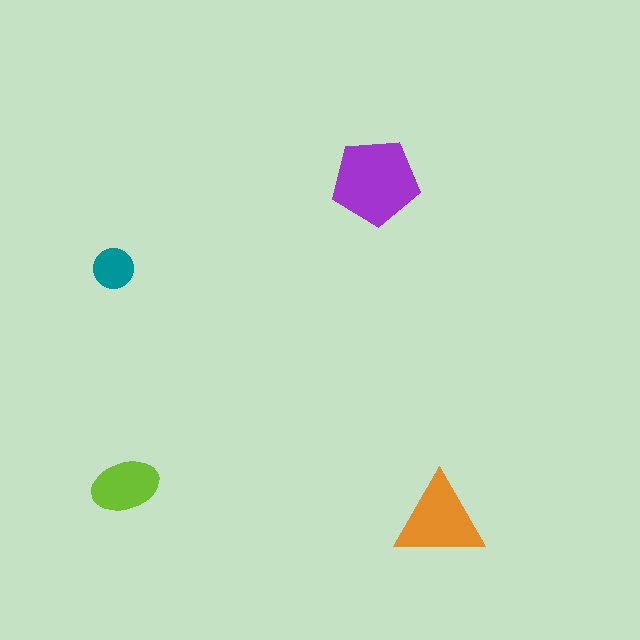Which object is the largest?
The purple pentagon.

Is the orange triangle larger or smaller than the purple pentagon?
Smaller.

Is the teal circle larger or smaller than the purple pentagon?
Smaller.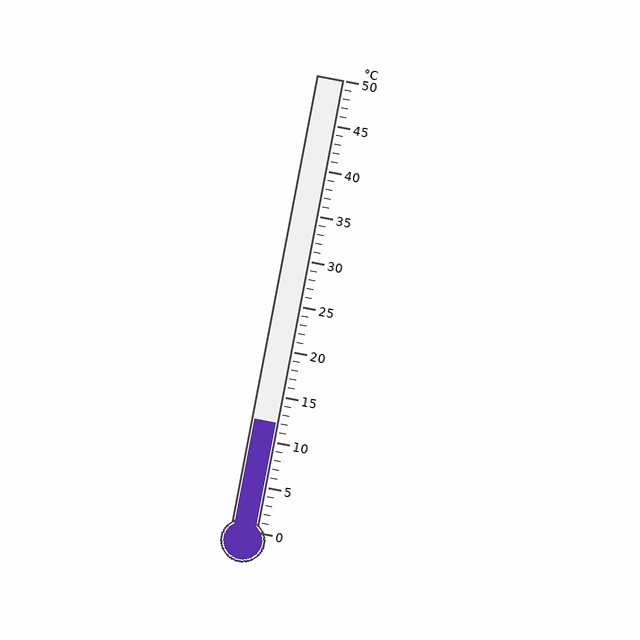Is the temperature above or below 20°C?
The temperature is below 20°C.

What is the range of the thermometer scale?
The thermometer scale ranges from 0°C to 50°C.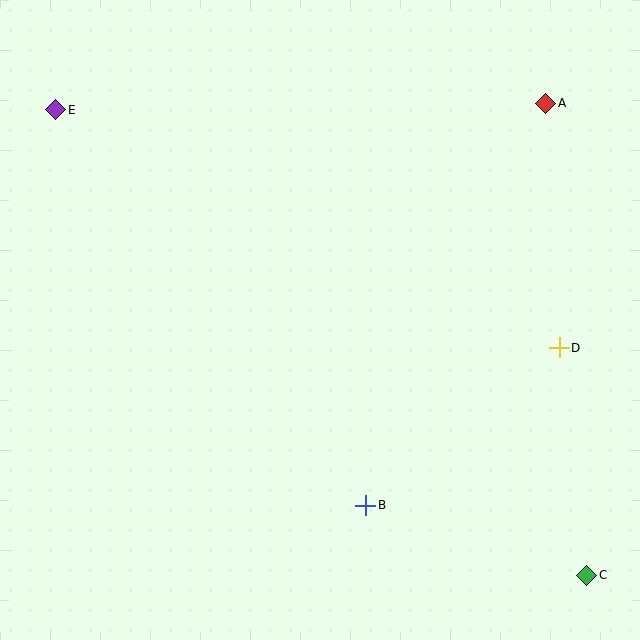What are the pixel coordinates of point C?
Point C is at (587, 575).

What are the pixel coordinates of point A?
Point A is at (546, 103).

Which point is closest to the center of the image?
Point B at (366, 505) is closest to the center.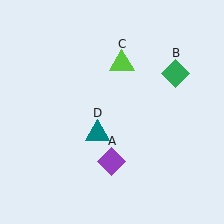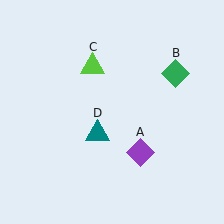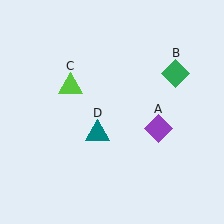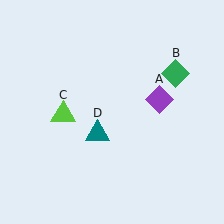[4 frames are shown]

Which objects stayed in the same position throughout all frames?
Green diamond (object B) and teal triangle (object D) remained stationary.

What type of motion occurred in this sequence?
The purple diamond (object A), lime triangle (object C) rotated counterclockwise around the center of the scene.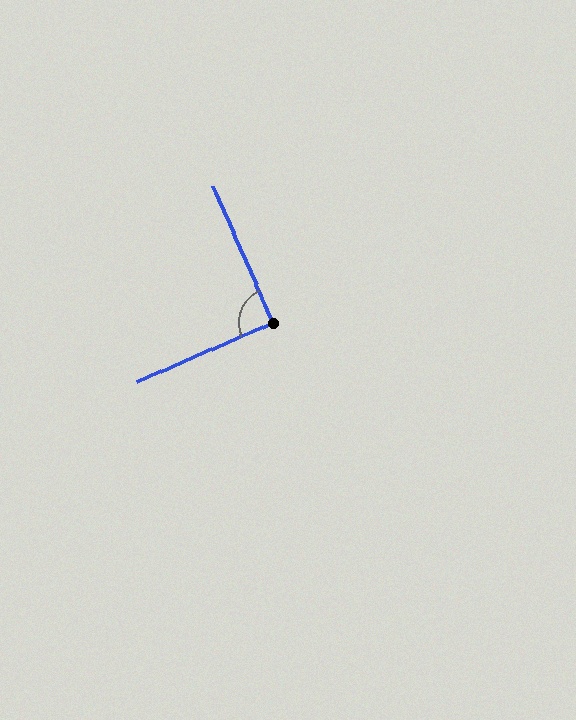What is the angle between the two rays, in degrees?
Approximately 90 degrees.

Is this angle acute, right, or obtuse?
It is approximately a right angle.